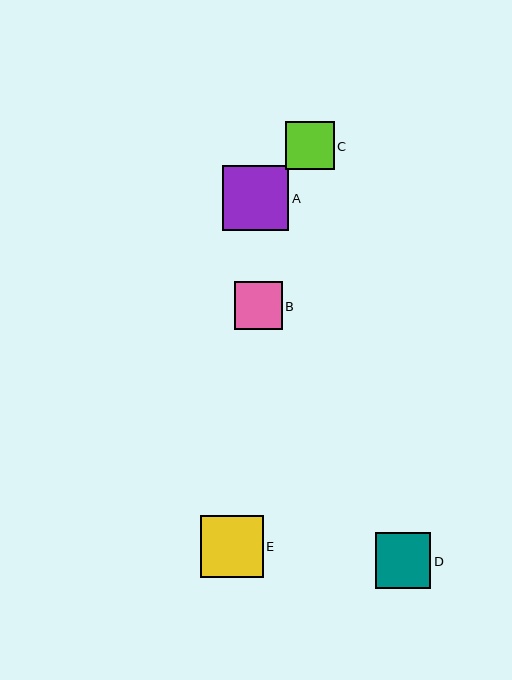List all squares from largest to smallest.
From largest to smallest: A, E, D, C, B.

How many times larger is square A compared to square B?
Square A is approximately 1.4 times the size of square B.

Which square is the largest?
Square A is the largest with a size of approximately 66 pixels.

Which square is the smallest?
Square B is the smallest with a size of approximately 48 pixels.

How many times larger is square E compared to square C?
Square E is approximately 1.3 times the size of square C.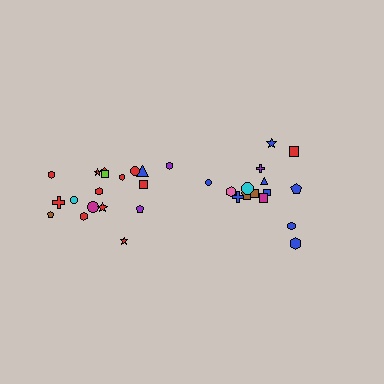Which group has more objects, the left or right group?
The left group.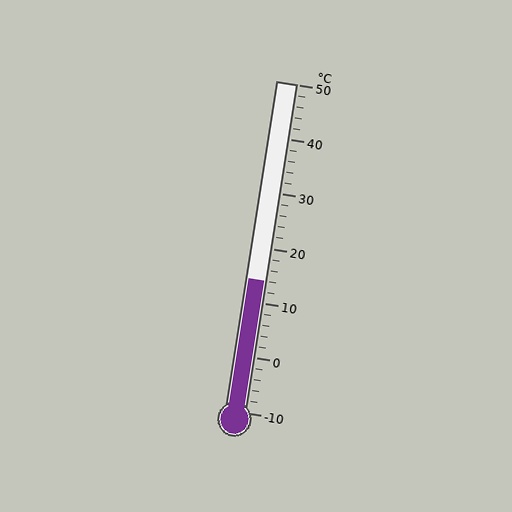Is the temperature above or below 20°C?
The temperature is below 20°C.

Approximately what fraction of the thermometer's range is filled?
The thermometer is filled to approximately 40% of its range.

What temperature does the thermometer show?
The thermometer shows approximately 14°C.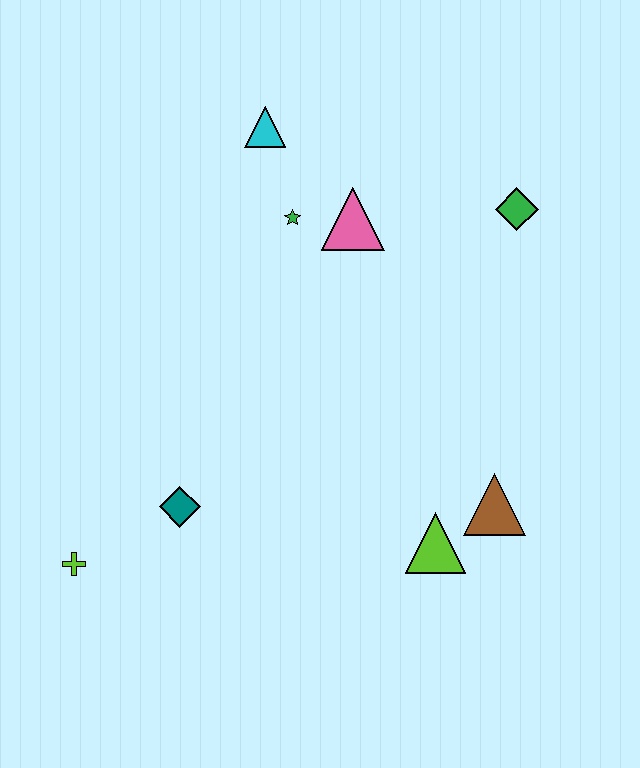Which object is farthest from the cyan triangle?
The lime cross is farthest from the cyan triangle.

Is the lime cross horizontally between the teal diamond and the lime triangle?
No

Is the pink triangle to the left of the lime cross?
No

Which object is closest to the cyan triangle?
The green star is closest to the cyan triangle.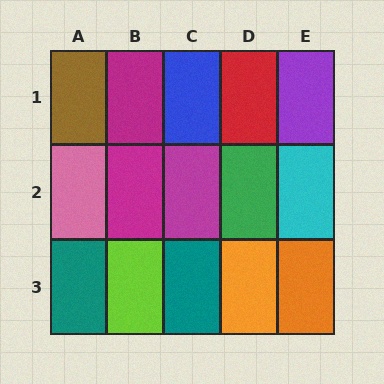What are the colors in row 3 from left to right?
Teal, lime, teal, orange, orange.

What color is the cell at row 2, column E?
Cyan.